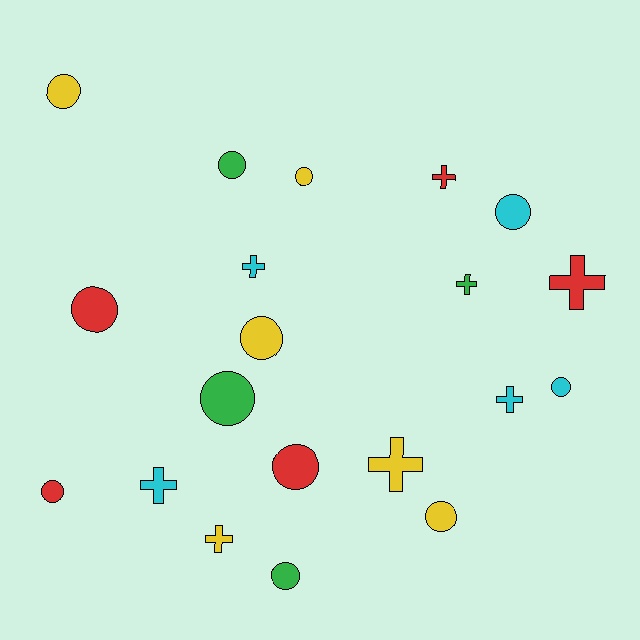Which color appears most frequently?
Yellow, with 6 objects.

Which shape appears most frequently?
Circle, with 12 objects.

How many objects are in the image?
There are 20 objects.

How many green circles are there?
There are 3 green circles.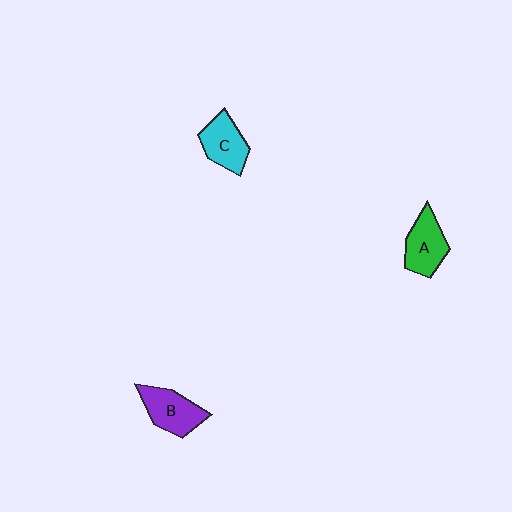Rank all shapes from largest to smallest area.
From largest to smallest: B (purple), A (green), C (cyan).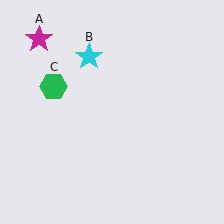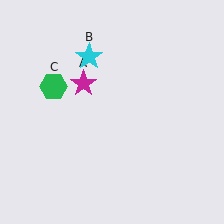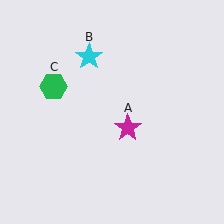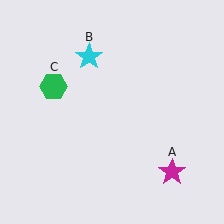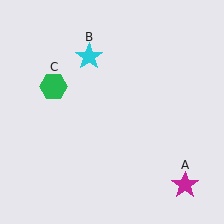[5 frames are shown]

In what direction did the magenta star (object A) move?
The magenta star (object A) moved down and to the right.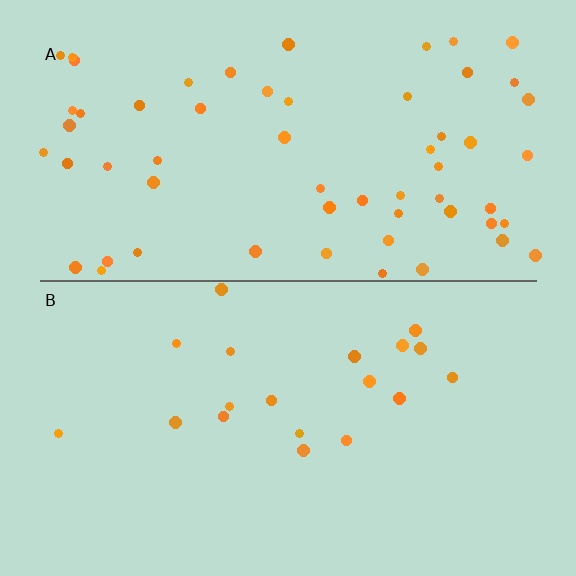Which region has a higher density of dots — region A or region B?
A (the top).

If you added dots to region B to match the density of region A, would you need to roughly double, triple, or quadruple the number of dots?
Approximately triple.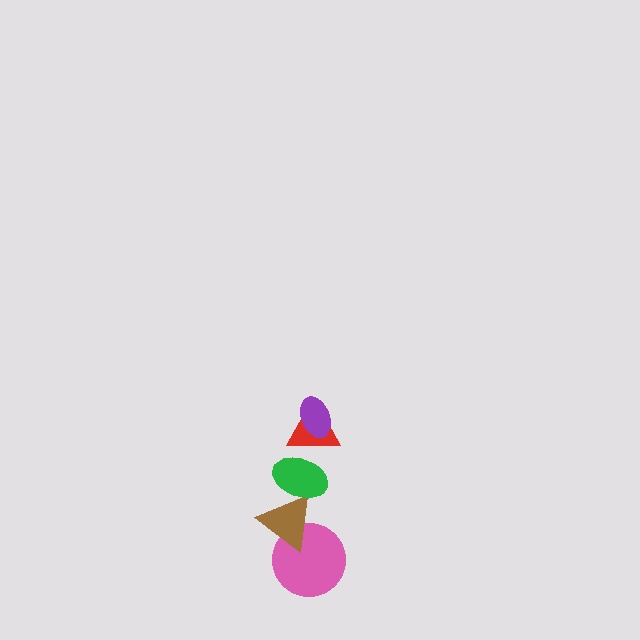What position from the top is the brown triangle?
The brown triangle is 4th from the top.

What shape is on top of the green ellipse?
The red triangle is on top of the green ellipse.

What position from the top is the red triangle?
The red triangle is 2nd from the top.